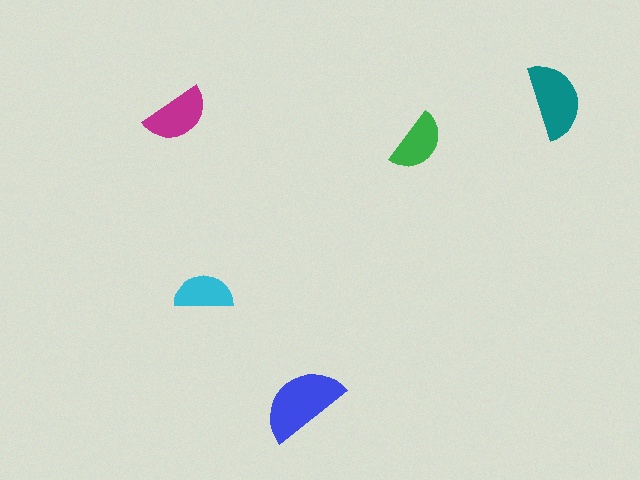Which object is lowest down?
The blue semicircle is bottommost.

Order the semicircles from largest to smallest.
the blue one, the teal one, the magenta one, the green one, the cyan one.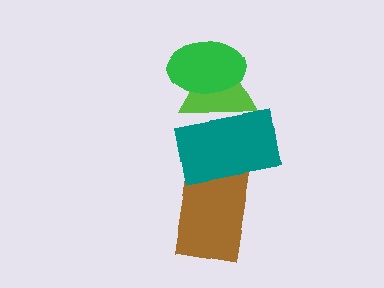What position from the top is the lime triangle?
The lime triangle is 2nd from the top.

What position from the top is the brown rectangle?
The brown rectangle is 4th from the top.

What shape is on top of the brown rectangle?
The teal rectangle is on top of the brown rectangle.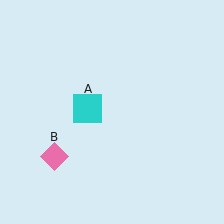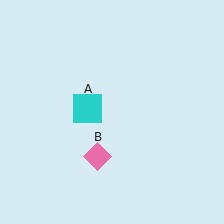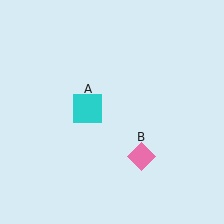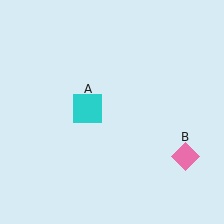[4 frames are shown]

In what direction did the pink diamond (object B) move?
The pink diamond (object B) moved right.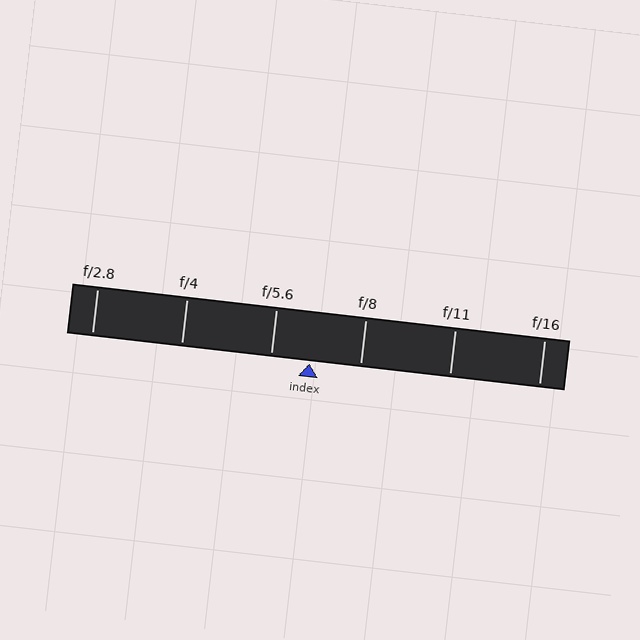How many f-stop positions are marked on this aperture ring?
There are 6 f-stop positions marked.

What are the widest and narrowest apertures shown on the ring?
The widest aperture shown is f/2.8 and the narrowest is f/16.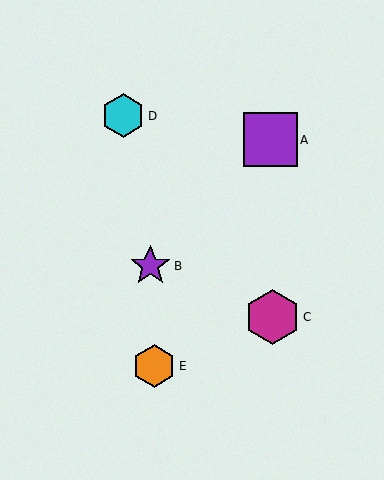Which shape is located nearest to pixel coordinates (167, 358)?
The orange hexagon (labeled E) at (154, 366) is nearest to that location.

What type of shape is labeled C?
Shape C is a magenta hexagon.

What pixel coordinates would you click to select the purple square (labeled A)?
Click at (270, 140) to select the purple square A.